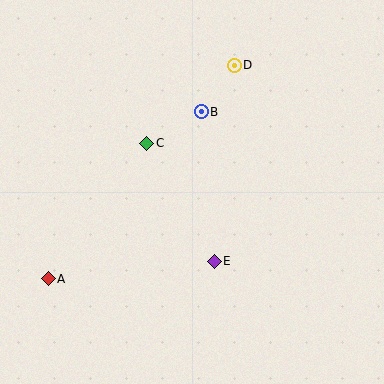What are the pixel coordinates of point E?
Point E is at (214, 261).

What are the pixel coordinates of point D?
Point D is at (234, 65).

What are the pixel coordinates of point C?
Point C is at (147, 143).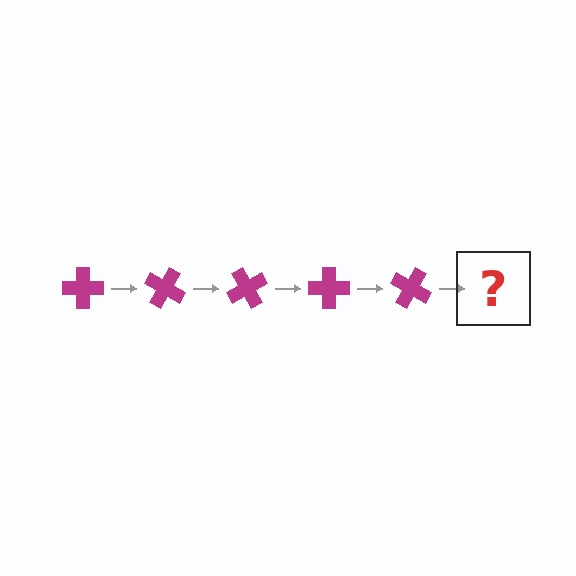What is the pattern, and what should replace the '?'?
The pattern is that the cross rotates 30 degrees each step. The '?' should be a magenta cross rotated 150 degrees.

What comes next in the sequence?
The next element should be a magenta cross rotated 150 degrees.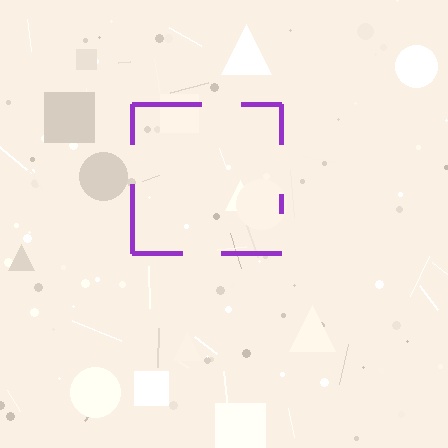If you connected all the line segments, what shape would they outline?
They would outline a square.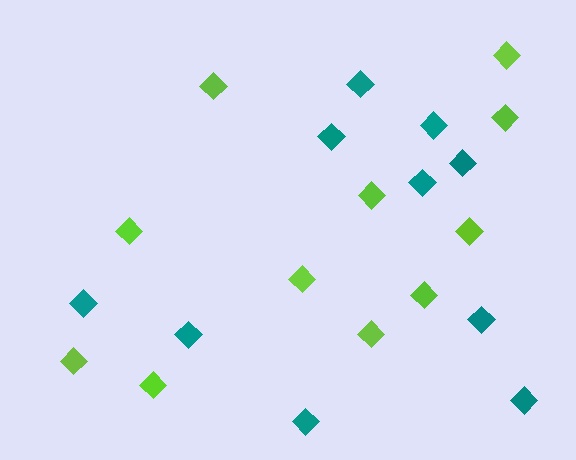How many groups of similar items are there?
There are 2 groups: one group of lime diamonds (11) and one group of teal diamonds (10).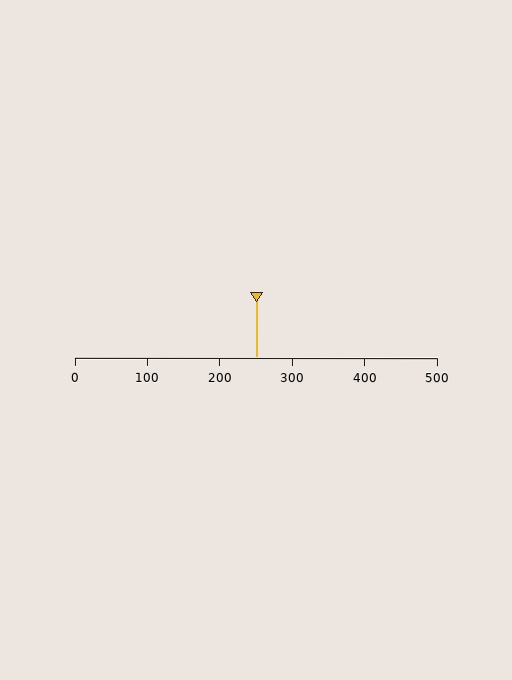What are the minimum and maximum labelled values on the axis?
The axis runs from 0 to 500.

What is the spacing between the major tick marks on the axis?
The major ticks are spaced 100 apart.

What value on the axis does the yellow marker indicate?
The marker indicates approximately 250.